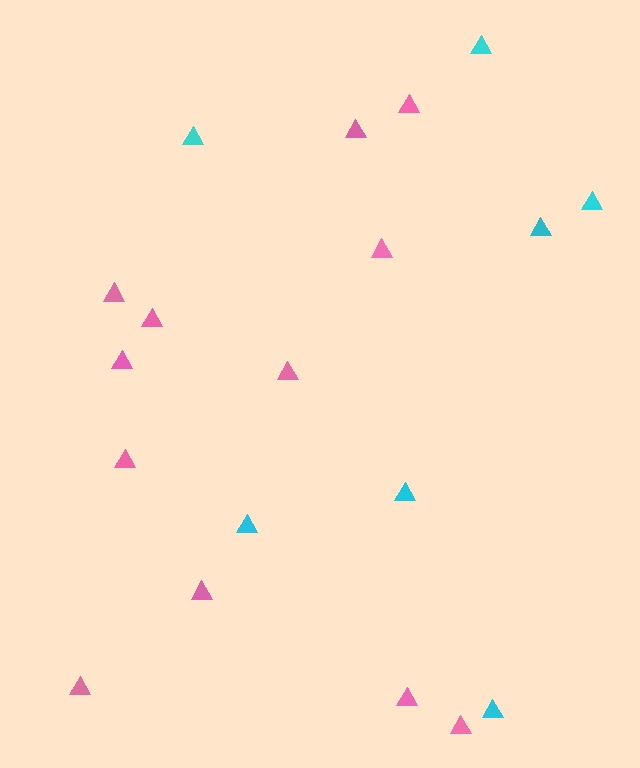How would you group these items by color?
There are 2 groups: one group of pink triangles (12) and one group of cyan triangles (7).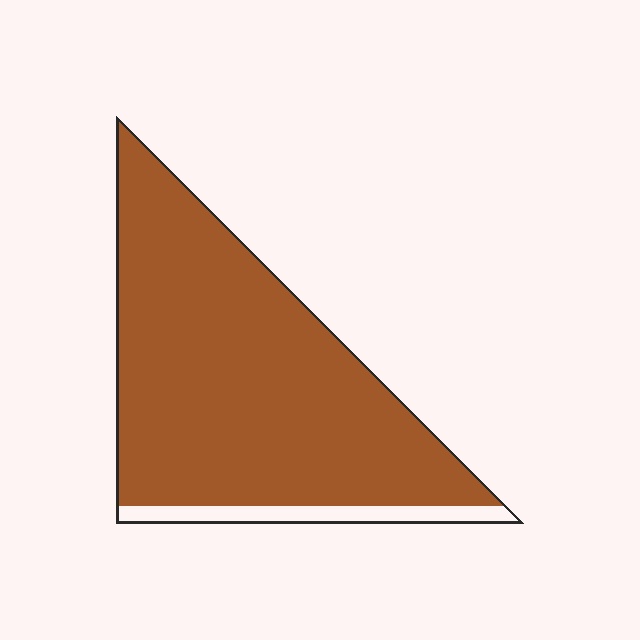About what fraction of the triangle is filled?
About nine tenths (9/10).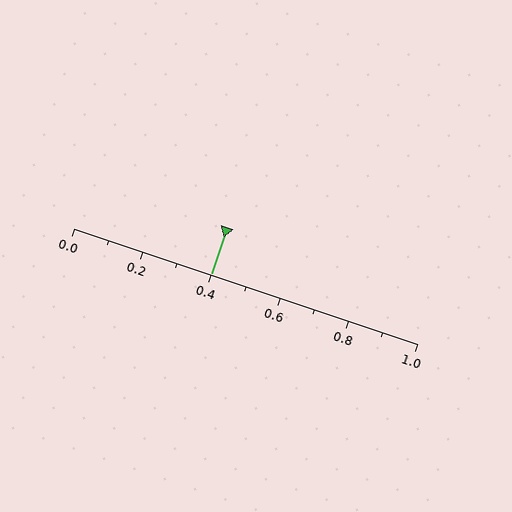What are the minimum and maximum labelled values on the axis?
The axis runs from 0.0 to 1.0.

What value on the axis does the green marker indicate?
The marker indicates approximately 0.4.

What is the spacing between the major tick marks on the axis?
The major ticks are spaced 0.2 apart.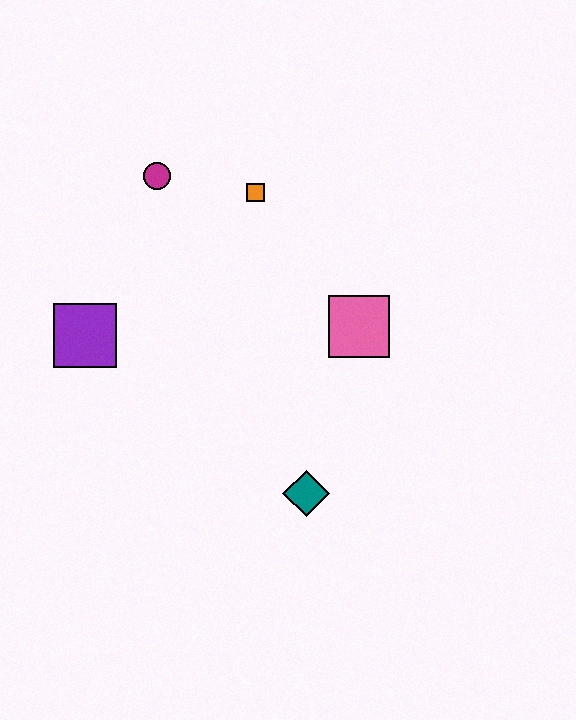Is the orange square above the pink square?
Yes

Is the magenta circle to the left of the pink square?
Yes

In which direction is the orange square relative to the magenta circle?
The orange square is to the right of the magenta circle.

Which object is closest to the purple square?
The magenta circle is closest to the purple square.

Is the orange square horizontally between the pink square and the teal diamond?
No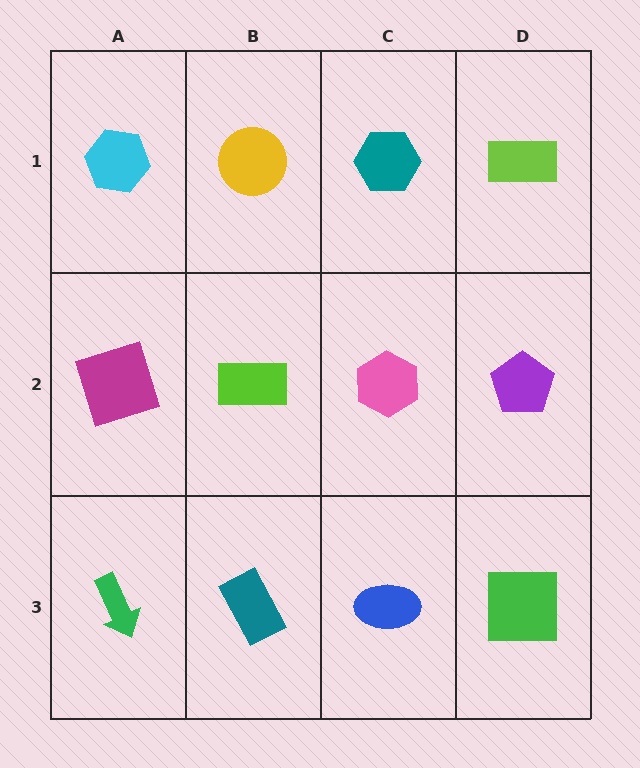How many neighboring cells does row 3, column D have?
2.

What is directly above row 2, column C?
A teal hexagon.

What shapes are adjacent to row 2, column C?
A teal hexagon (row 1, column C), a blue ellipse (row 3, column C), a lime rectangle (row 2, column B), a purple pentagon (row 2, column D).